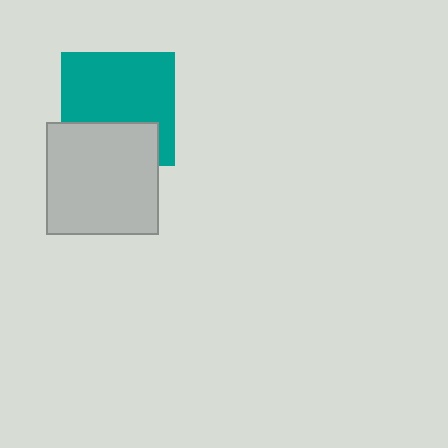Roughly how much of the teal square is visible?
Most of it is visible (roughly 67%).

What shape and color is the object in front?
The object in front is a light gray square.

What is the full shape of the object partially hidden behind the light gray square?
The partially hidden object is a teal square.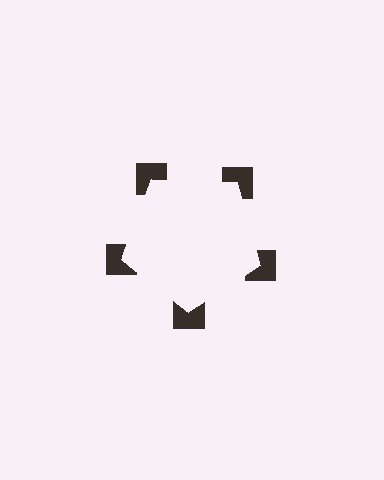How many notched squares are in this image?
There are 5 — one at each vertex of the illusory pentagon.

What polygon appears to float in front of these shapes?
An illusory pentagon — its edges are inferred from the aligned wedge cuts in the notched squares, not physically drawn.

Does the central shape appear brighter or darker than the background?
It typically appears slightly brighter than the background, even though no actual brightness change is drawn.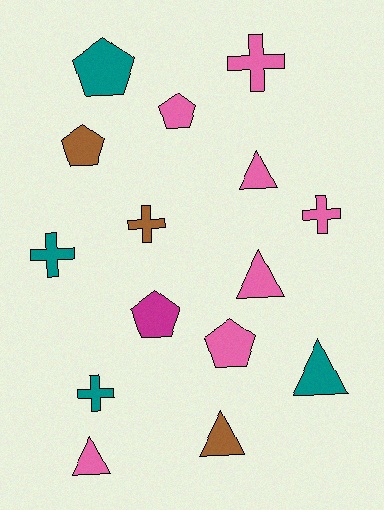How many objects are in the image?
There are 15 objects.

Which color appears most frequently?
Pink, with 7 objects.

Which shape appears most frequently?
Cross, with 5 objects.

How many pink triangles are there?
There are 3 pink triangles.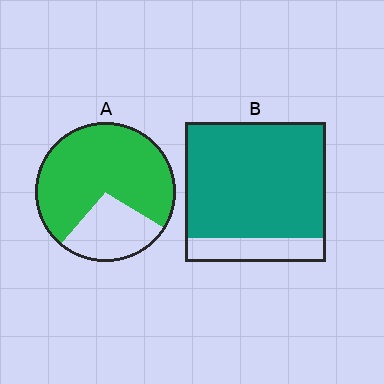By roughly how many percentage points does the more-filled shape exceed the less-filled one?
By roughly 10 percentage points (B over A).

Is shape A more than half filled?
Yes.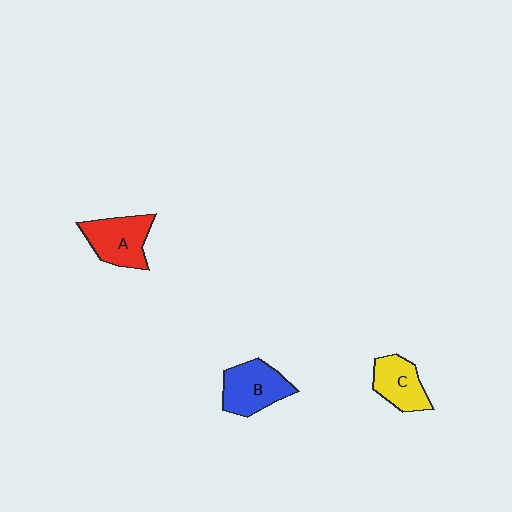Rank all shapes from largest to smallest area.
From largest to smallest: B (blue), A (red), C (yellow).